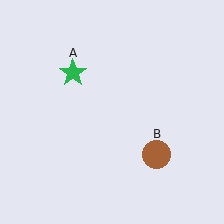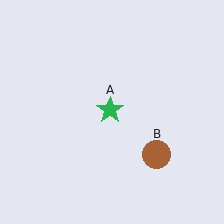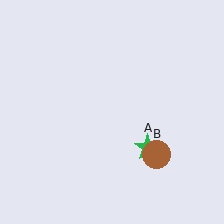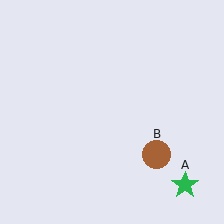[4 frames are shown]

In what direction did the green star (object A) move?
The green star (object A) moved down and to the right.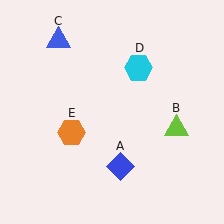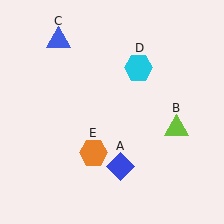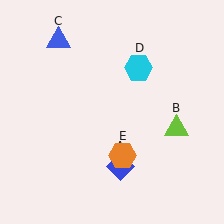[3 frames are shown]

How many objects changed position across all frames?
1 object changed position: orange hexagon (object E).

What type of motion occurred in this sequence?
The orange hexagon (object E) rotated counterclockwise around the center of the scene.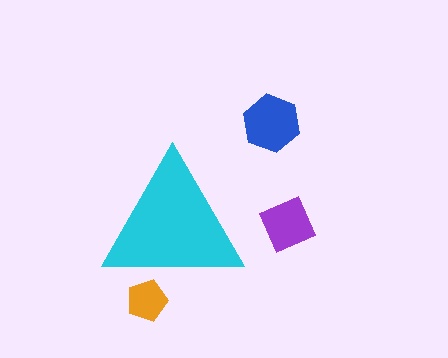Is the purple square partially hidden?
No, the purple square is fully visible.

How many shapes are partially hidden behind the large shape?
1 shape is partially hidden.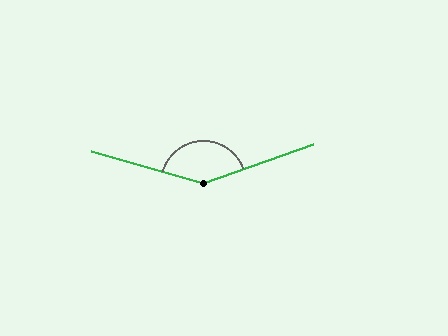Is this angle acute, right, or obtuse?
It is obtuse.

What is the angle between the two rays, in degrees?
Approximately 144 degrees.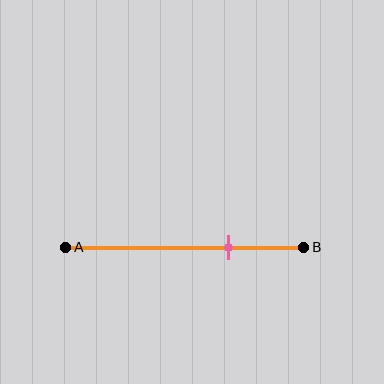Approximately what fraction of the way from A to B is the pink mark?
The pink mark is approximately 70% of the way from A to B.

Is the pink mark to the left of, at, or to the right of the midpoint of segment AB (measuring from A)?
The pink mark is to the right of the midpoint of segment AB.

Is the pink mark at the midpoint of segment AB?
No, the mark is at about 70% from A, not at the 50% midpoint.